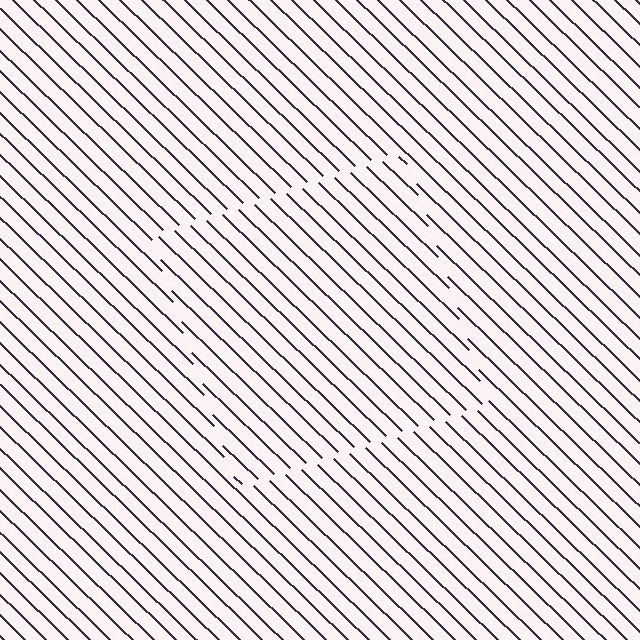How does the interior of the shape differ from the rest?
The interior of the shape contains the same grating, shifted by half a period — the contour is defined by the phase discontinuity where line-ends from the inner and outer gratings abut.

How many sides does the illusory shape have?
4 sides — the line-ends trace a square.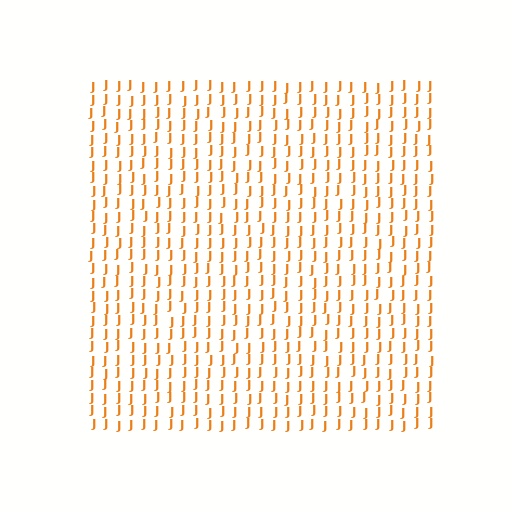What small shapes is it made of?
It is made of small letter J's.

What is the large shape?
The large shape is a square.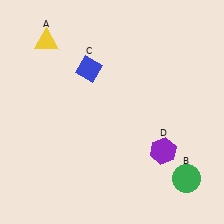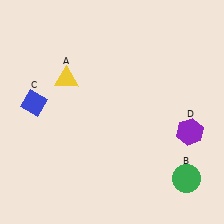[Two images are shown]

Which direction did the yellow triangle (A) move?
The yellow triangle (A) moved down.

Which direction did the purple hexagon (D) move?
The purple hexagon (D) moved right.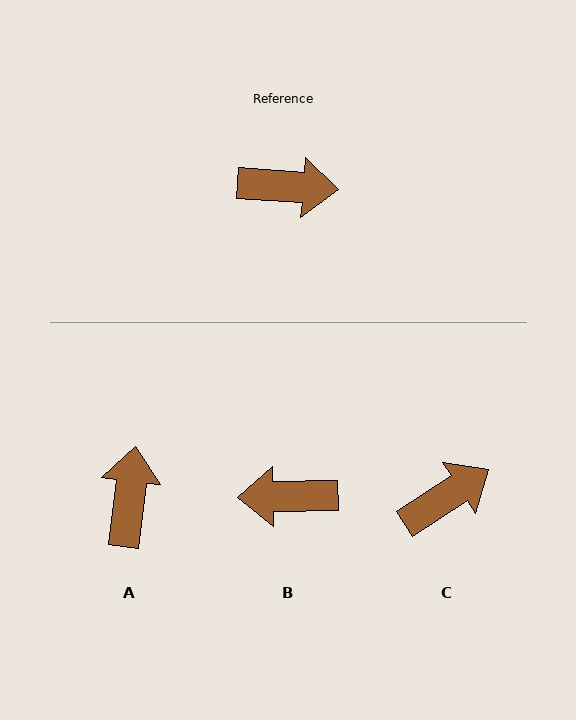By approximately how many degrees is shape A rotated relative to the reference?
Approximately 87 degrees counter-clockwise.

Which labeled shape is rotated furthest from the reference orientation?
B, about 175 degrees away.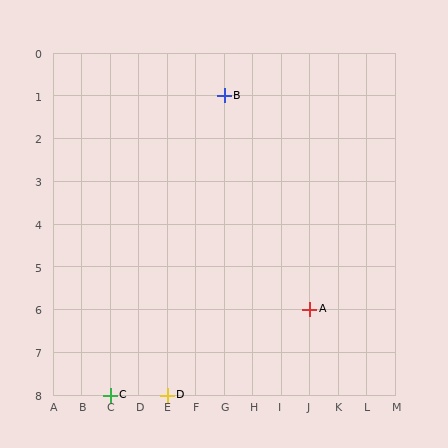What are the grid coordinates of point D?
Point D is at grid coordinates (E, 8).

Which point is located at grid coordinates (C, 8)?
Point C is at (C, 8).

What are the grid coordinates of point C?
Point C is at grid coordinates (C, 8).